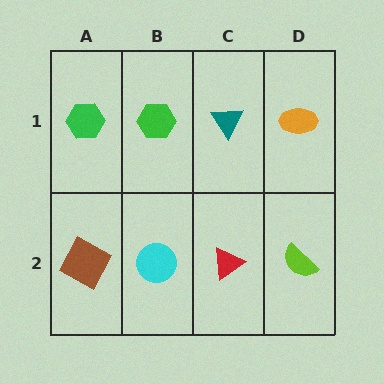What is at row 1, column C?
A teal triangle.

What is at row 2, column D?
A lime semicircle.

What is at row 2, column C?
A red triangle.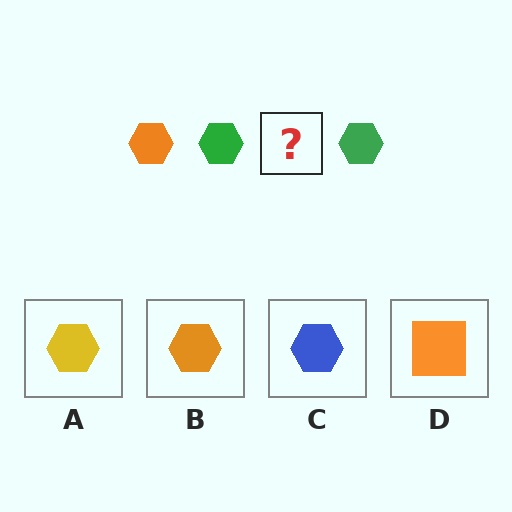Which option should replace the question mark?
Option B.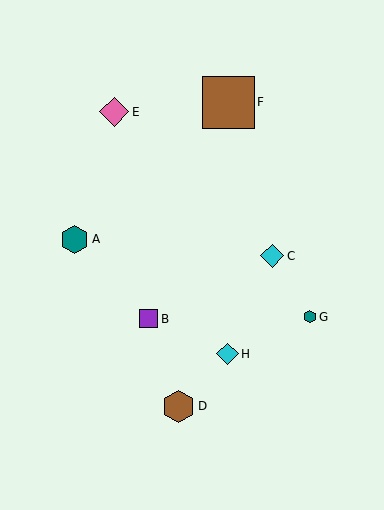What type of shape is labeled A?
Shape A is a teal hexagon.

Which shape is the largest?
The brown square (labeled F) is the largest.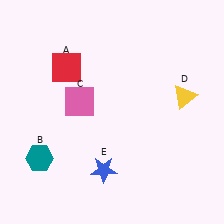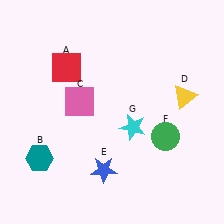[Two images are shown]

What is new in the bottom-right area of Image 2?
A green circle (F) was added in the bottom-right area of Image 2.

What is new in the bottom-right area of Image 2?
A cyan star (G) was added in the bottom-right area of Image 2.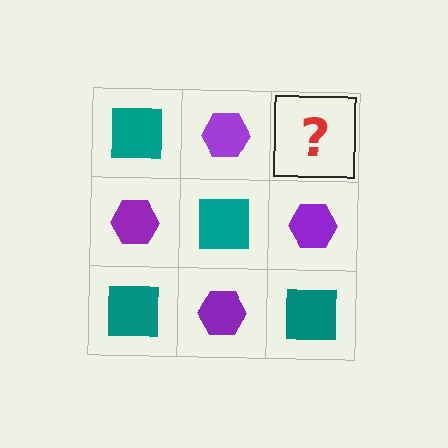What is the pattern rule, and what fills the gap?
The rule is that it alternates teal square and purple hexagon in a checkerboard pattern. The gap should be filled with a teal square.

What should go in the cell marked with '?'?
The missing cell should contain a teal square.